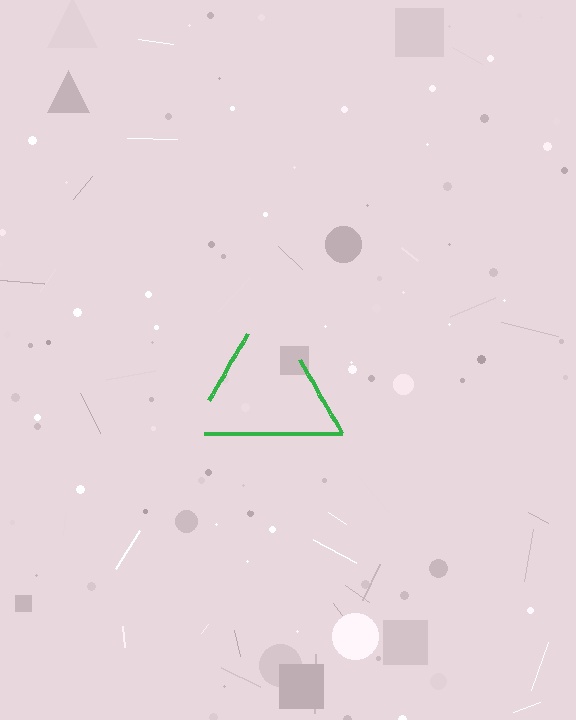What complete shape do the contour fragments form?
The contour fragments form a triangle.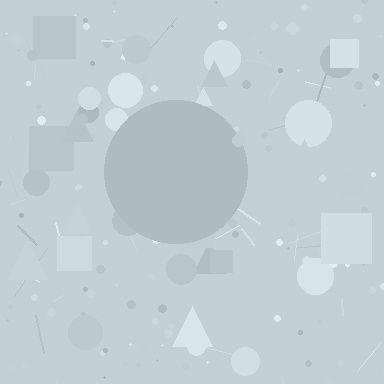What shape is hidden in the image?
A circle is hidden in the image.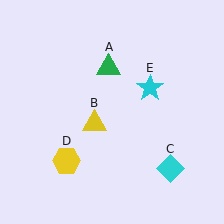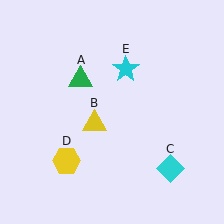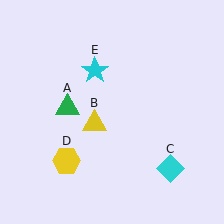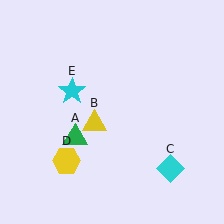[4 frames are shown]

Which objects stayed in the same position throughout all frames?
Yellow triangle (object B) and cyan diamond (object C) and yellow hexagon (object D) remained stationary.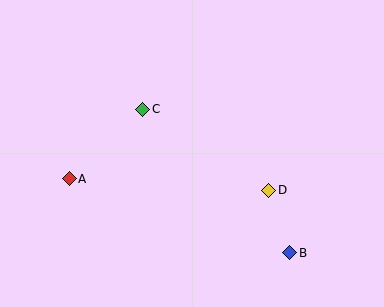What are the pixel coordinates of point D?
Point D is at (269, 190).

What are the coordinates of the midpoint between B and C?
The midpoint between B and C is at (216, 181).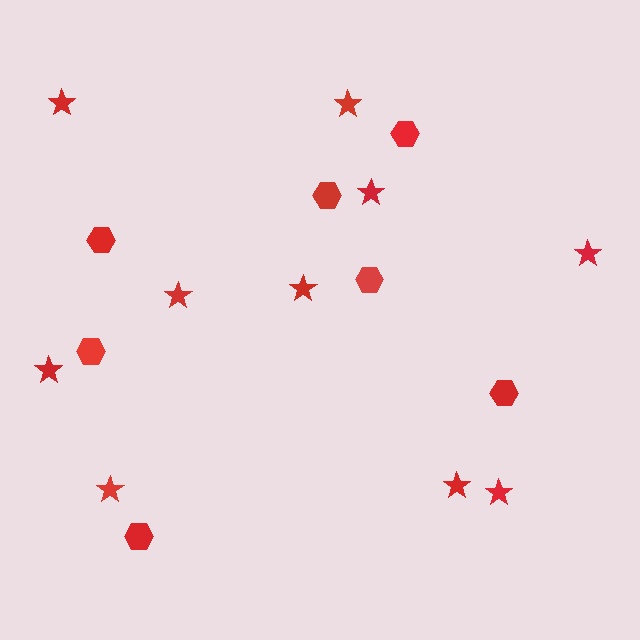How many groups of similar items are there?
There are 2 groups: one group of hexagons (7) and one group of stars (10).